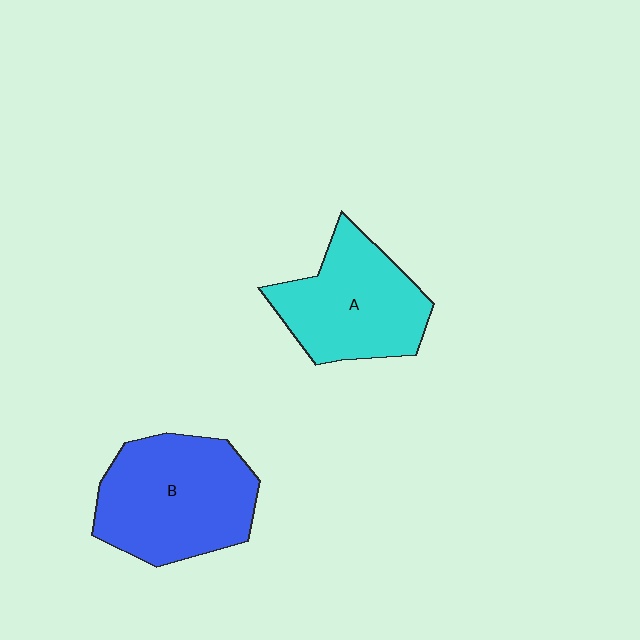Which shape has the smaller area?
Shape A (cyan).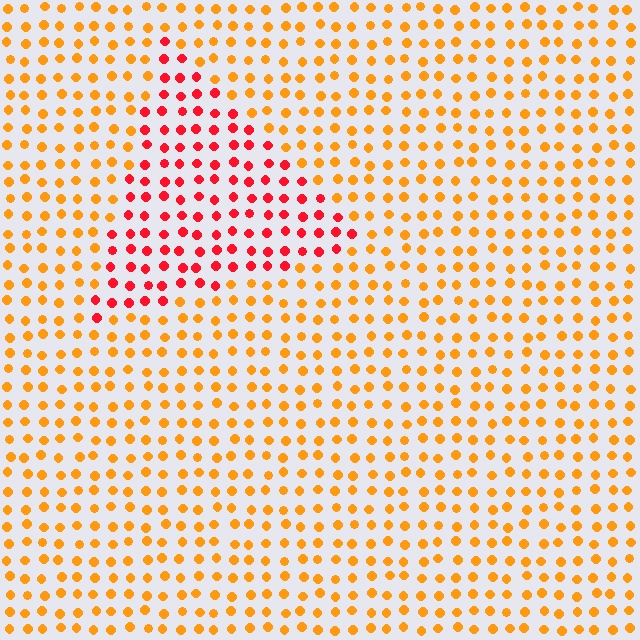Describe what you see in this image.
The image is filled with small orange elements in a uniform arrangement. A triangle-shaped region is visible where the elements are tinted to a slightly different hue, forming a subtle color boundary.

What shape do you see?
I see a triangle.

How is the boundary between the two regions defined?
The boundary is defined purely by a slight shift in hue (about 41 degrees). Spacing, size, and orientation are identical on both sides.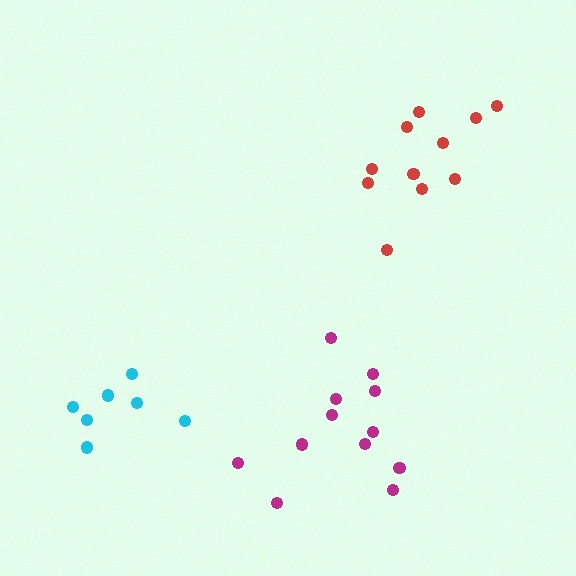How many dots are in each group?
Group 1: 7 dots, Group 2: 11 dots, Group 3: 12 dots (30 total).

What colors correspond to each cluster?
The clusters are colored: cyan, red, magenta.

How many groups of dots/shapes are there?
There are 3 groups.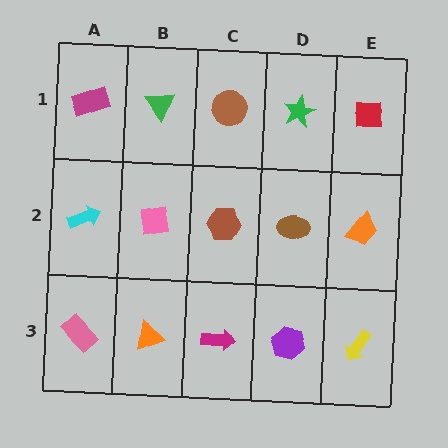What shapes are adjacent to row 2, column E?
A red square (row 1, column E), a yellow arrow (row 3, column E), a brown ellipse (row 2, column D).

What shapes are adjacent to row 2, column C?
A brown circle (row 1, column C), a magenta arrow (row 3, column C), a pink square (row 2, column B), a brown ellipse (row 2, column D).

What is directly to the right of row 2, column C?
A brown ellipse.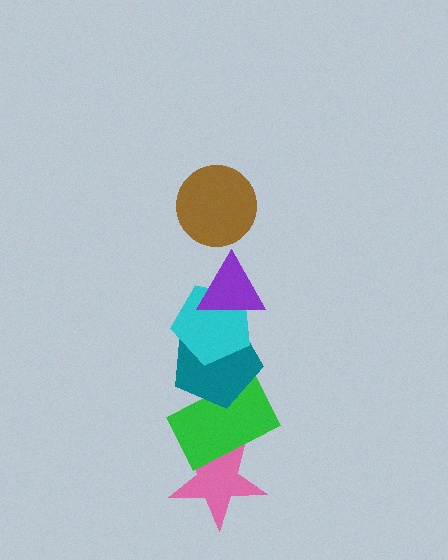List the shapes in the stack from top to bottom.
From top to bottom: the brown circle, the purple triangle, the cyan pentagon, the teal pentagon, the green rectangle, the pink star.